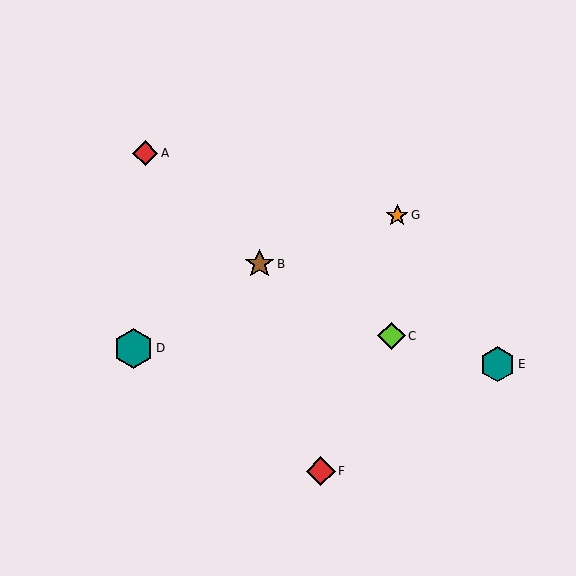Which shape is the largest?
The teal hexagon (labeled D) is the largest.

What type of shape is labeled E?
Shape E is a teal hexagon.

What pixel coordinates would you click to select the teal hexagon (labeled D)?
Click at (133, 348) to select the teal hexagon D.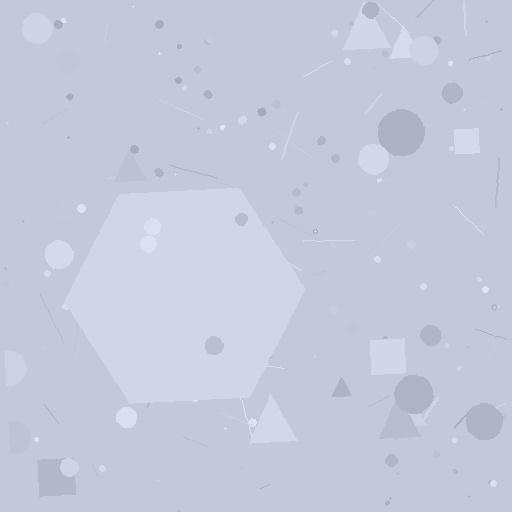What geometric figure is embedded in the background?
A hexagon is embedded in the background.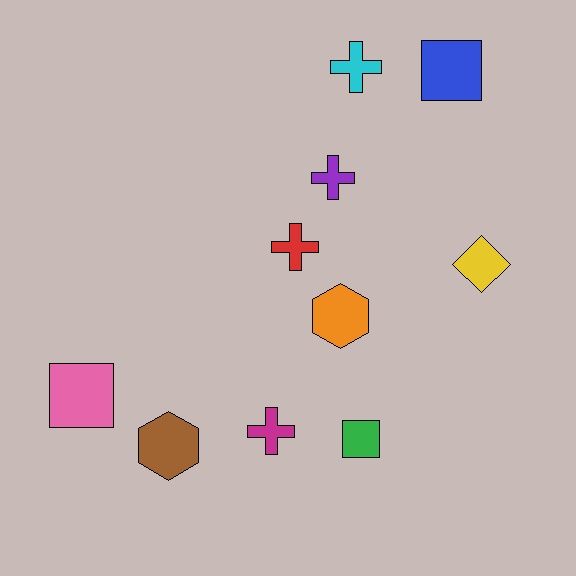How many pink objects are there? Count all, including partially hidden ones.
There is 1 pink object.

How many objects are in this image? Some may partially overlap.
There are 10 objects.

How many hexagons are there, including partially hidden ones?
There are 2 hexagons.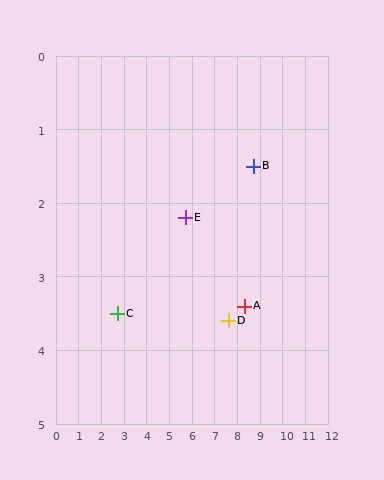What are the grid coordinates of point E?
Point E is at approximately (5.7, 2.2).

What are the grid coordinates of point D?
Point D is at approximately (7.6, 3.6).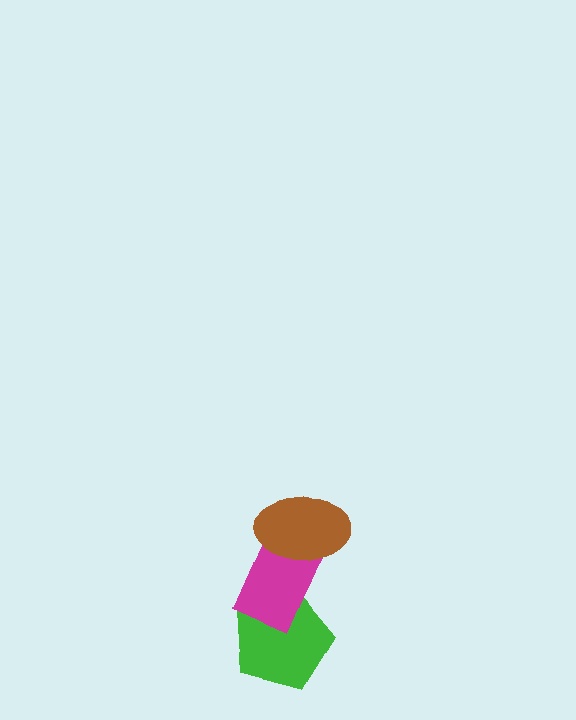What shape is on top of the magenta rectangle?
The brown ellipse is on top of the magenta rectangle.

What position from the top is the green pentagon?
The green pentagon is 3rd from the top.